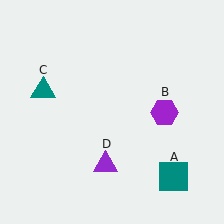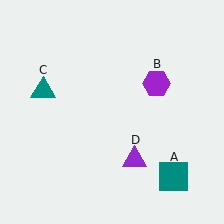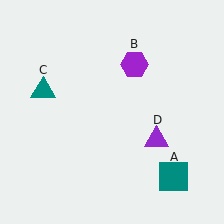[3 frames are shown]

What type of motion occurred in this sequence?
The purple hexagon (object B), purple triangle (object D) rotated counterclockwise around the center of the scene.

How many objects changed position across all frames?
2 objects changed position: purple hexagon (object B), purple triangle (object D).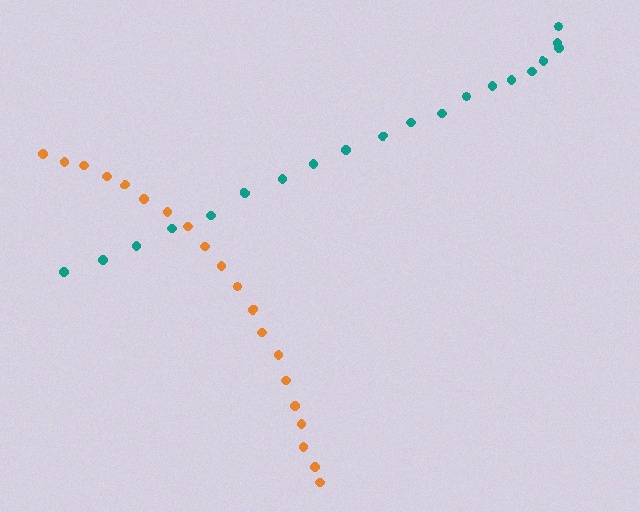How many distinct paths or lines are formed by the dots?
There are 2 distinct paths.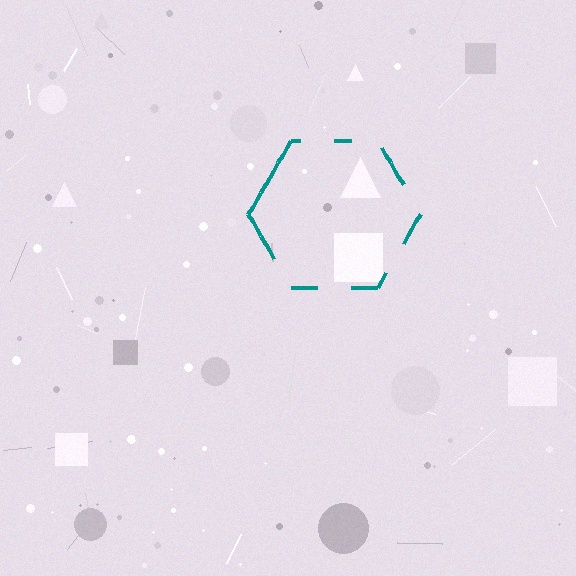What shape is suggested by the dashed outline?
The dashed outline suggests a hexagon.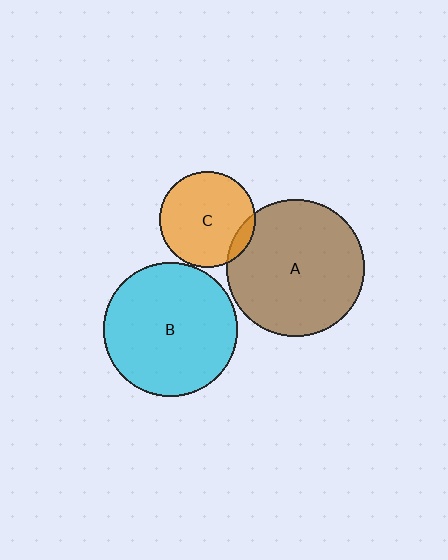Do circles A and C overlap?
Yes.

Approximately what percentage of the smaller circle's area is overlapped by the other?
Approximately 10%.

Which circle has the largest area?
Circle A (brown).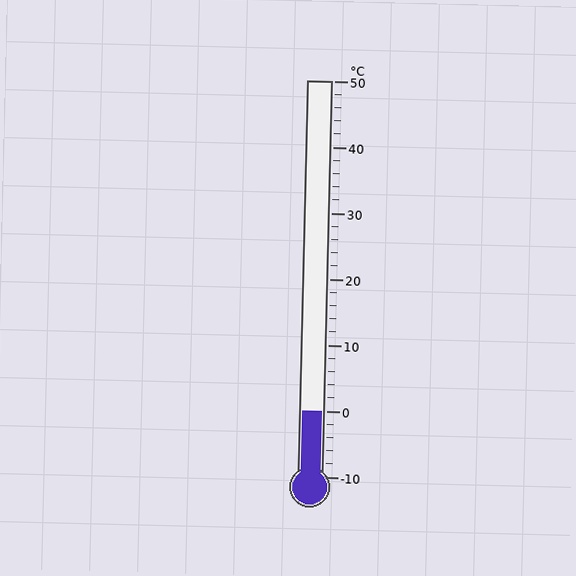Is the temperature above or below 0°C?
The temperature is at 0°C.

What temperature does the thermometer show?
The thermometer shows approximately 0°C.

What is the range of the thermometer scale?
The thermometer scale ranges from -10°C to 50°C.